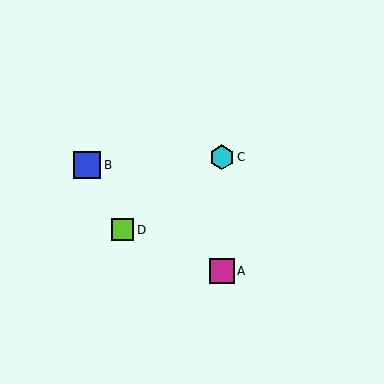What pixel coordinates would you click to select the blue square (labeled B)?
Click at (87, 165) to select the blue square B.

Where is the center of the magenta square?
The center of the magenta square is at (222, 271).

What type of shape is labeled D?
Shape D is a lime square.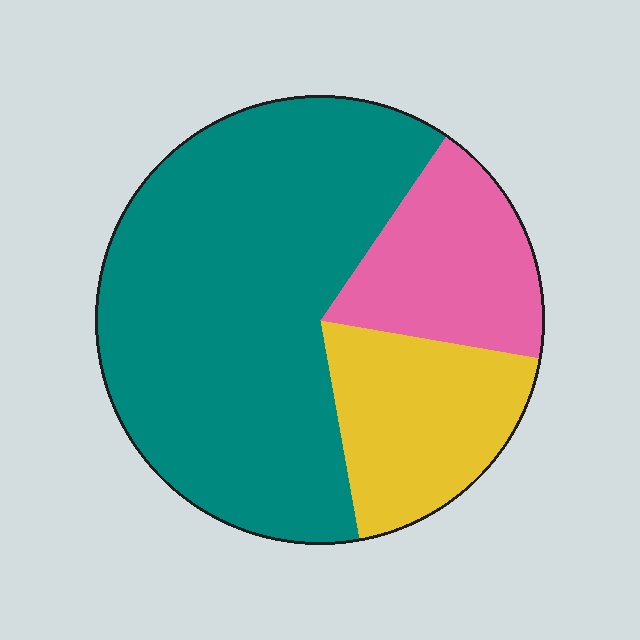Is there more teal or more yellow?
Teal.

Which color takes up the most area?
Teal, at roughly 65%.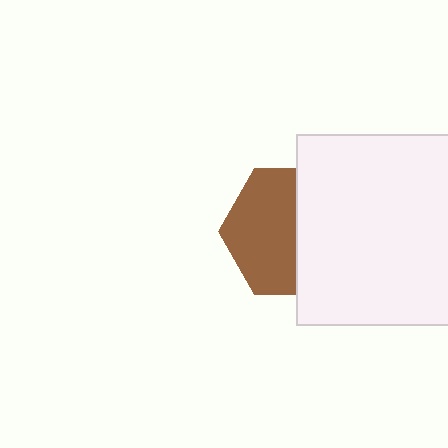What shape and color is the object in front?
The object in front is a white square.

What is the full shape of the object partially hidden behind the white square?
The partially hidden object is a brown hexagon.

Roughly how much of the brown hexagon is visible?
About half of it is visible (roughly 55%).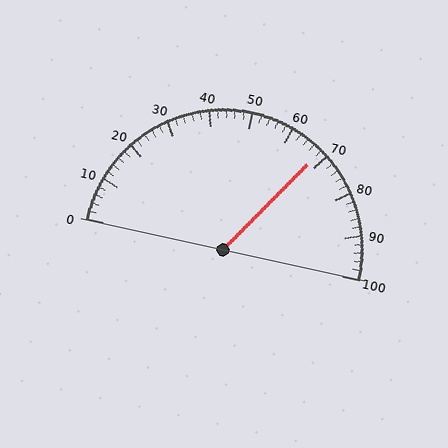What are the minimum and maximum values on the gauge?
The gauge ranges from 0 to 100.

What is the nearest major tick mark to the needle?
The nearest major tick mark is 70.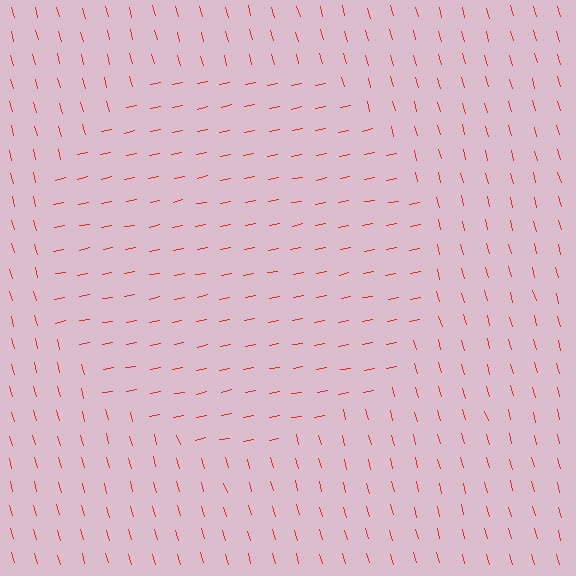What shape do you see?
I see a circle.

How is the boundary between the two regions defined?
The boundary is defined purely by a change in line orientation (approximately 86 degrees difference). All lines are the same color and thickness.